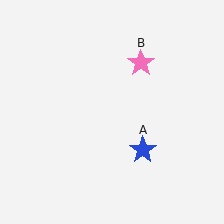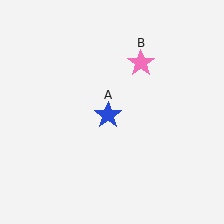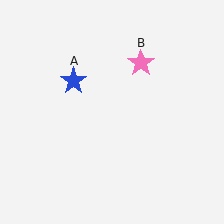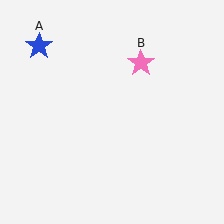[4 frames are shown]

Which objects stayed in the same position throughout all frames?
Pink star (object B) remained stationary.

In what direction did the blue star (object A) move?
The blue star (object A) moved up and to the left.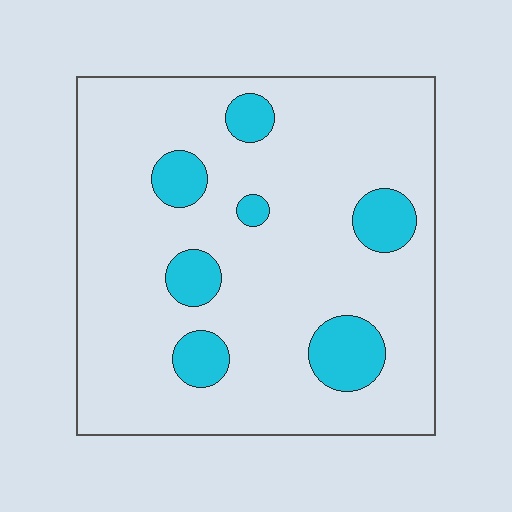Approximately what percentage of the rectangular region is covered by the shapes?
Approximately 15%.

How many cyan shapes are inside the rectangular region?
7.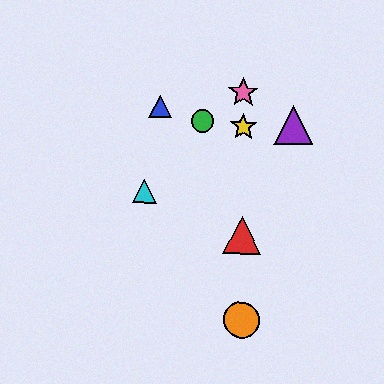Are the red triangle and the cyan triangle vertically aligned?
No, the red triangle is at x≈242 and the cyan triangle is at x≈144.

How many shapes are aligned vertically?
4 shapes (the red triangle, the yellow star, the orange circle, the pink star) are aligned vertically.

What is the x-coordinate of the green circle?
The green circle is at x≈202.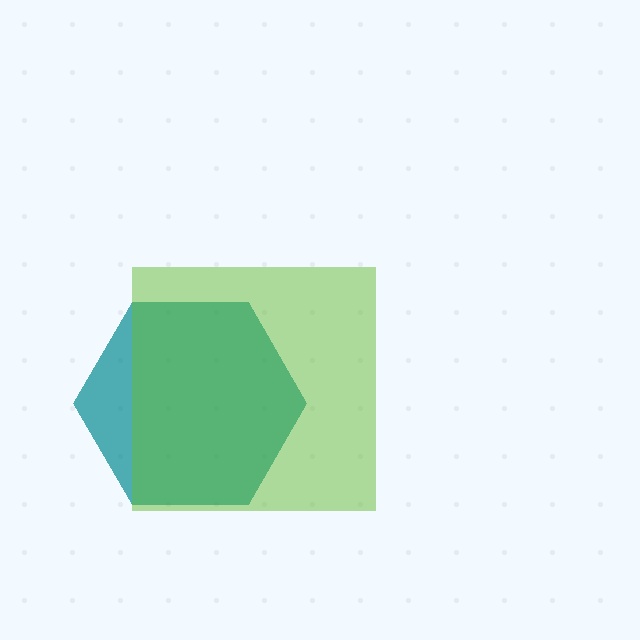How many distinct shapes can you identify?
There are 2 distinct shapes: a teal hexagon, a lime square.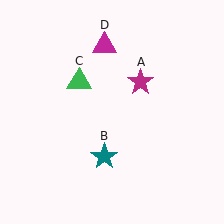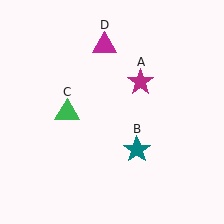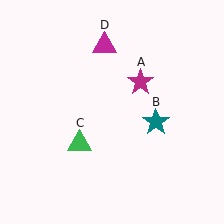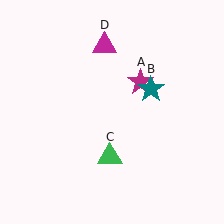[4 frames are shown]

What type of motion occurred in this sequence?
The teal star (object B), green triangle (object C) rotated counterclockwise around the center of the scene.